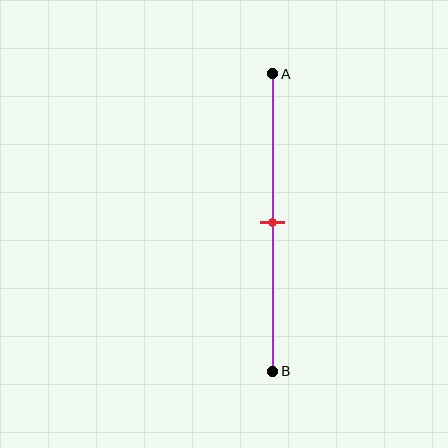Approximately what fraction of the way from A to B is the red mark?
The red mark is approximately 50% of the way from A to B.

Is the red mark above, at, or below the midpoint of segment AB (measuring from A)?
The red mark is approximately at the midpoint of segment AB.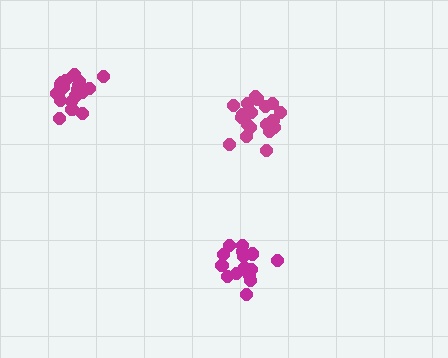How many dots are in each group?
Group 1: 20 dots, Group 2: 16 dots, Group 3: 21 dots (57 total).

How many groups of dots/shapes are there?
There are 3 groups.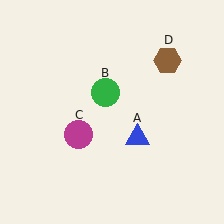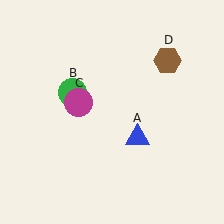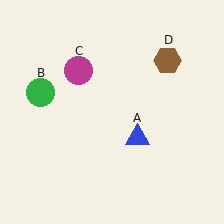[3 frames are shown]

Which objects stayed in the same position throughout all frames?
Blue triangle (object A) and brown hexagon (object D) remained stationary.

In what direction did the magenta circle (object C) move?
The magenta circle (object C) moved up.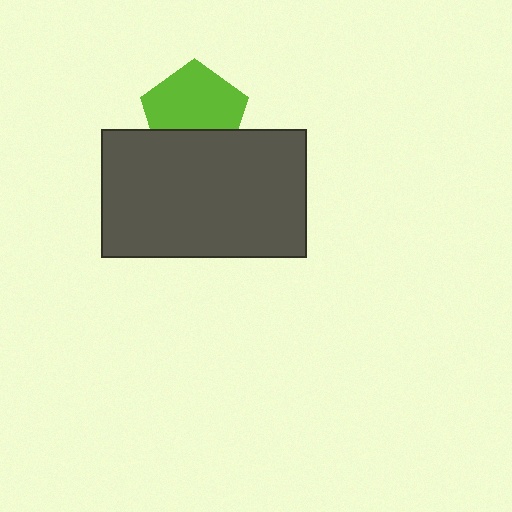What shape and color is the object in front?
The object in front is a dark gray rectangle.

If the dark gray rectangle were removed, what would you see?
You would see the complete lime pentagon.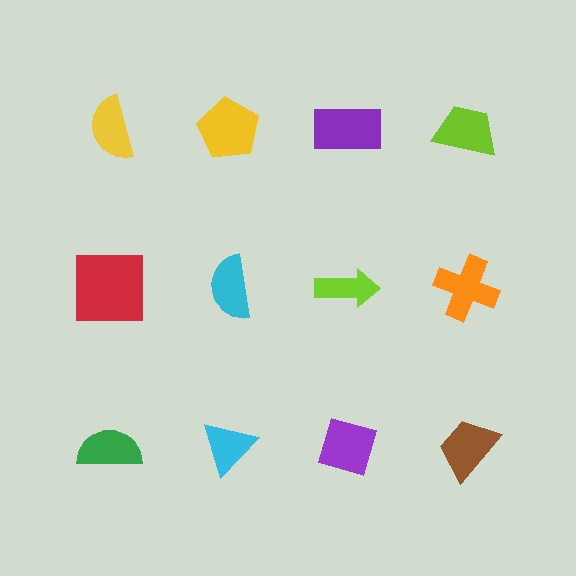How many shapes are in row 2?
4 shapes.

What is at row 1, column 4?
A lime trapezoid.